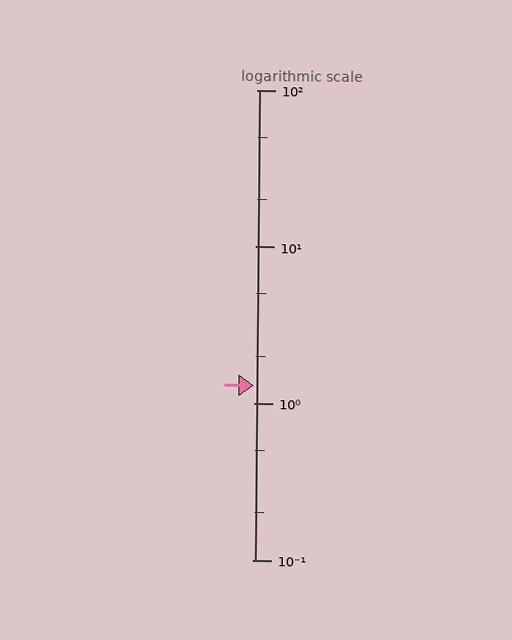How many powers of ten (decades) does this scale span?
The scale spans 3 decades, from 0.1 to 100.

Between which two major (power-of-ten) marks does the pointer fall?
The pointer is between 1 and 10.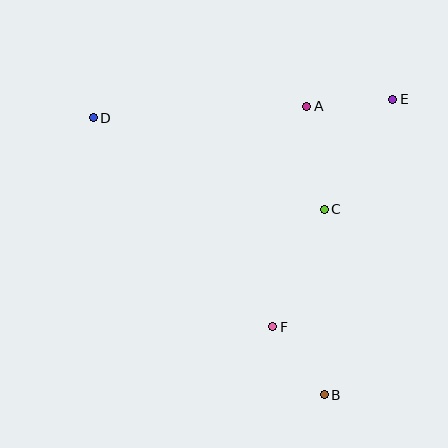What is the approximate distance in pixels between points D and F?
The distance between D and F is approximately 276 pixels.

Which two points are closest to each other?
Points B and F are closest to each other.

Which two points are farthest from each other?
Points B and D are farthest from each other.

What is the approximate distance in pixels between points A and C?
The distance between A and C is approximately 105 pixels.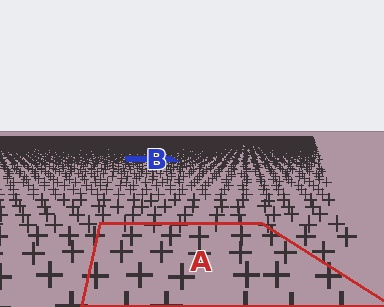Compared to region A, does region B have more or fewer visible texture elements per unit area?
Region B has more texture elements per unit area — they are packed more densely because it is farther away.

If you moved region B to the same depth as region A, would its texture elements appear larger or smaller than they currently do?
They would appear larger. At a closer depth, the same texture elements are projected at a bigger on-screen size.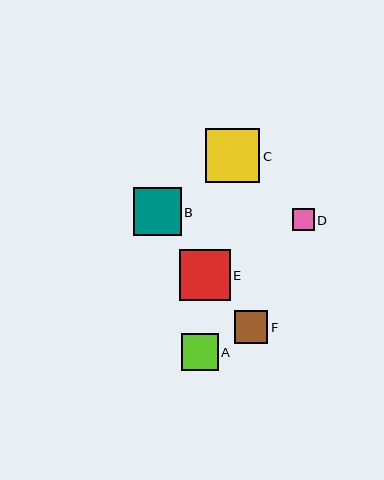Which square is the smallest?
Square D is the smallest with a size of approximately 22 pixels.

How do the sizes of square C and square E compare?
Square C and square E are approximately the same size.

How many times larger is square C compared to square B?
Square C is approximately 1.1 times the size of square B.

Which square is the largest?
Square C is the largest with a size of approximately 55 pixels.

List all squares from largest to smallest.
From largest to smallest: C, E, B, A, F, D.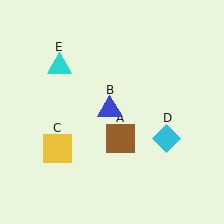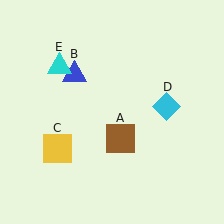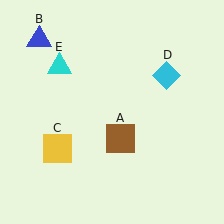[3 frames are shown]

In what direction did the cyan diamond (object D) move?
The cyan diamond (object D) moved up.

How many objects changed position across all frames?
2 objects changed position: blue triangle (object B), cyan diamond (object D).